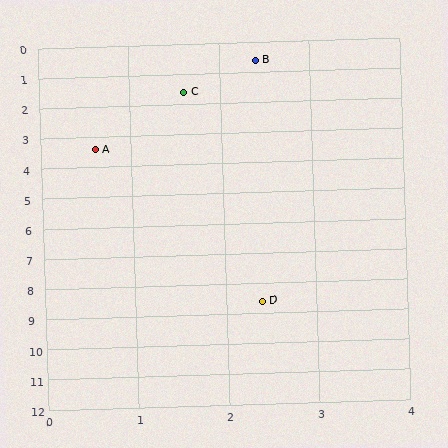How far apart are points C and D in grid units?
Points C and D are about 7.0 grid units apart.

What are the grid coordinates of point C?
Point C is at approximately (1.6, 1.6).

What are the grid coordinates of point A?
Point A is at approximately (0.6, 3.4).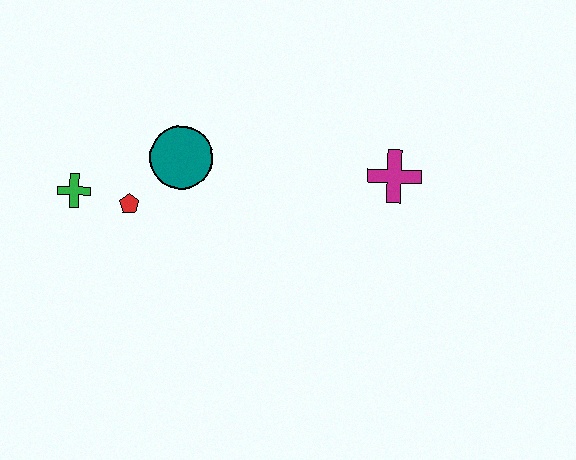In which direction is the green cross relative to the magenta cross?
The green cross is to the left of the magenta cross.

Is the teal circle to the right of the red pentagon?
Yes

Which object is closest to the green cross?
The red pentagon is closest to the green cross.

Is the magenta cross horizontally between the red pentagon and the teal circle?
No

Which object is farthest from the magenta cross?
The green cross is farthest from the magenta cross.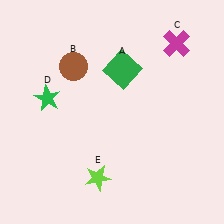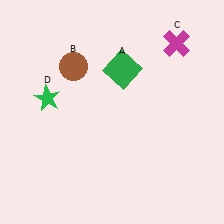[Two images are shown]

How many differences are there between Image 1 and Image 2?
There is 1 difference between the two images.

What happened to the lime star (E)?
The lime star (E) was removed in Image 2. It was in the bottom-left area of Image 1.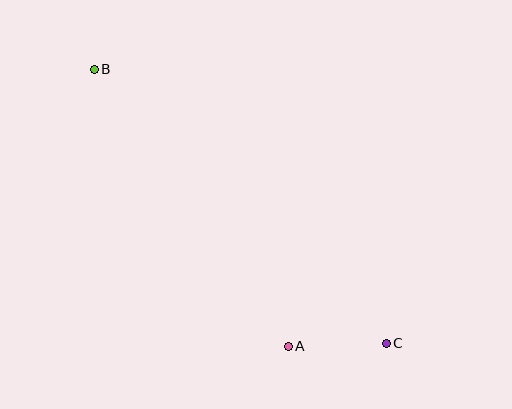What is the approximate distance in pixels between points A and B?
The distance between A and B is approximately 338 pixels.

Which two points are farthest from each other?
Points B and C are farthest from each other.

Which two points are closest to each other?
Points A and C are closest to each other.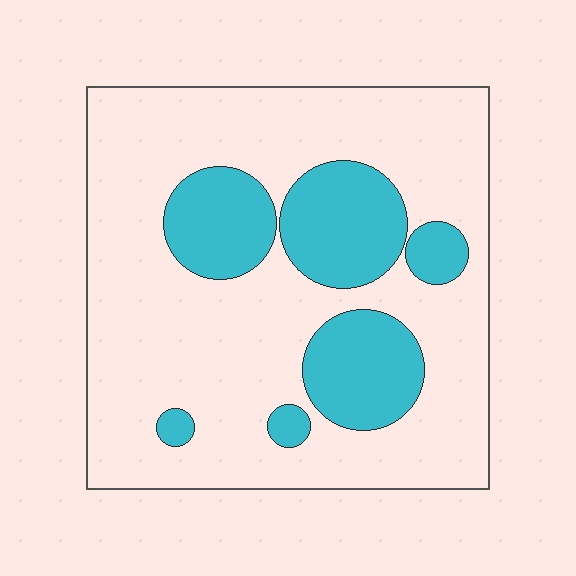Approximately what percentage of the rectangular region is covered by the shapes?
Approximately 25%.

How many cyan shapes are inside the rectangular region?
6.